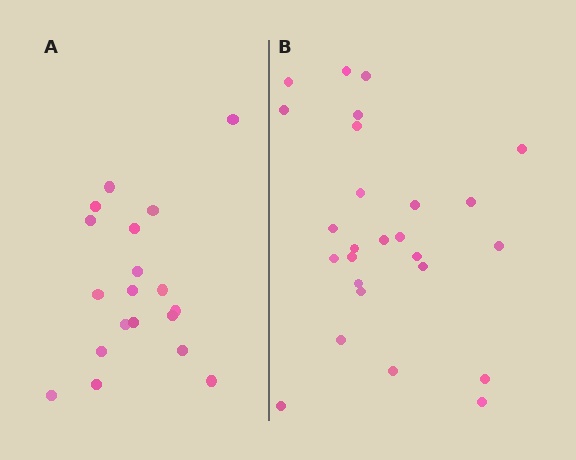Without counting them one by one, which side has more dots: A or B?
Region B (the right region) has more dots.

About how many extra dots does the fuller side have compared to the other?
Region B has roughly 8 or so more dots than region A.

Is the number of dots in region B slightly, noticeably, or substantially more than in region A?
Region B has noticeably more, but not dramatically so. The ratio is roughly 1.4 to 1.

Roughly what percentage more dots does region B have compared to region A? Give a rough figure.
About 35% more.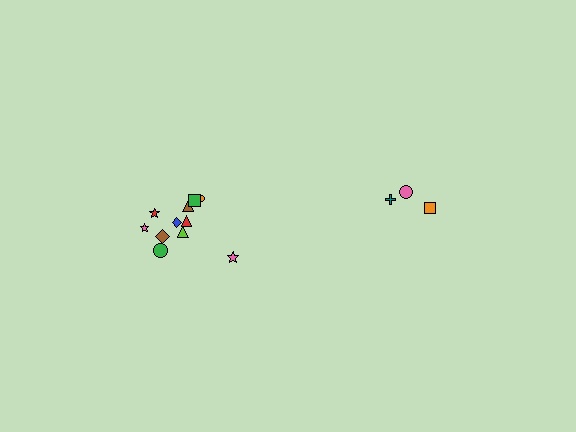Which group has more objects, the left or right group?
The left group.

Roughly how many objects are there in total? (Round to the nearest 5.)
Roughly 15 objects in total.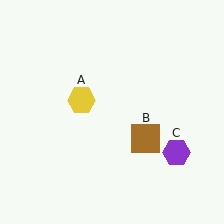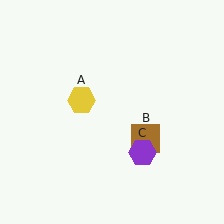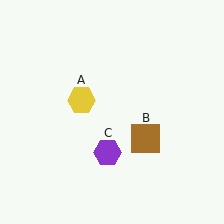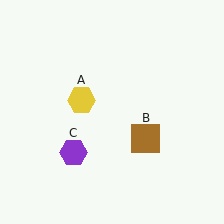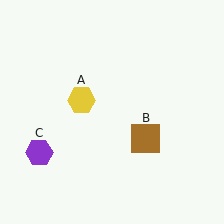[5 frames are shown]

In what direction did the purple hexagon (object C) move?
The purple hexagon (object C) moved left.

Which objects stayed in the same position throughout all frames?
Yellow hexagon (object A) and brown square (object B) remained stationary.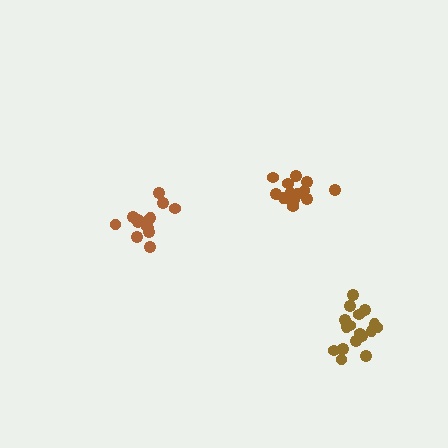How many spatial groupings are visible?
There are 3 spatial groupings.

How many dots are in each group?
Group 1: 14 dots, Group 2: 15 dots, Group 3: 17 dots (46 total).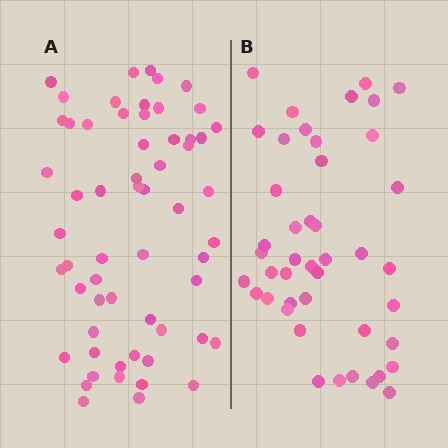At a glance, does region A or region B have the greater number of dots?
Region A (the left region) has more dots.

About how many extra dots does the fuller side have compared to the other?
Region A has approximately 15 more dots than region B.